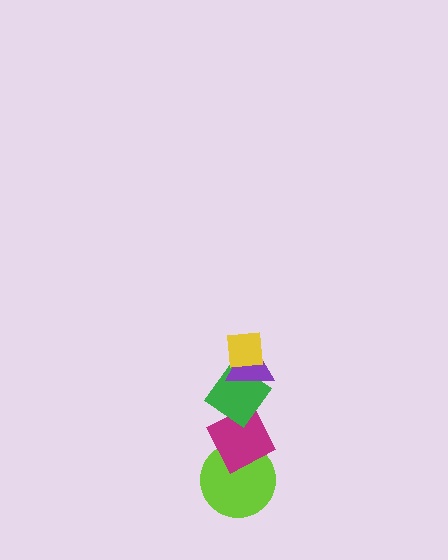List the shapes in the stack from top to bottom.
From top to bottom: the yellow square, the purple triangle, the green diamond, the magenta diamond, the lime circle.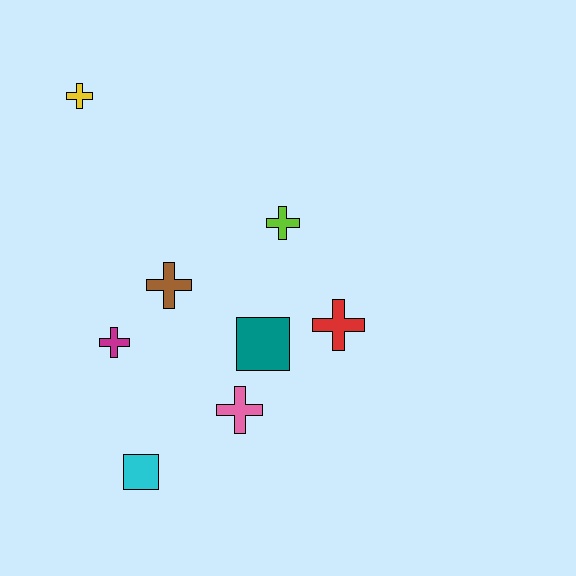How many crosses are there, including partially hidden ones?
There are 6 crosses.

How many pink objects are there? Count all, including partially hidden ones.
There is 1 pink object.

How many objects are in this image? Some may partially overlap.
There are 8 objects.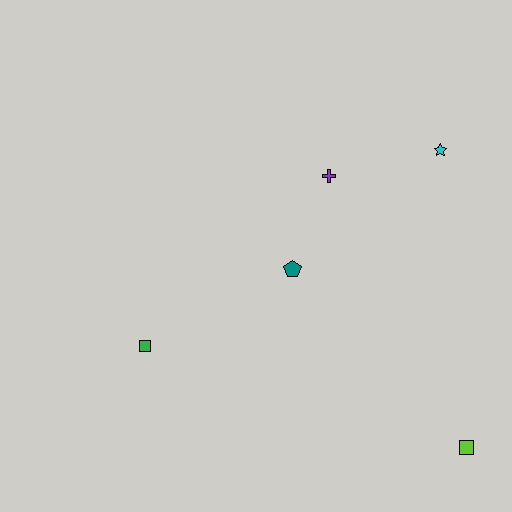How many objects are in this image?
There are 5 objects.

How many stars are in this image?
There is 1 star.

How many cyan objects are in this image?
There is 1 cyan object.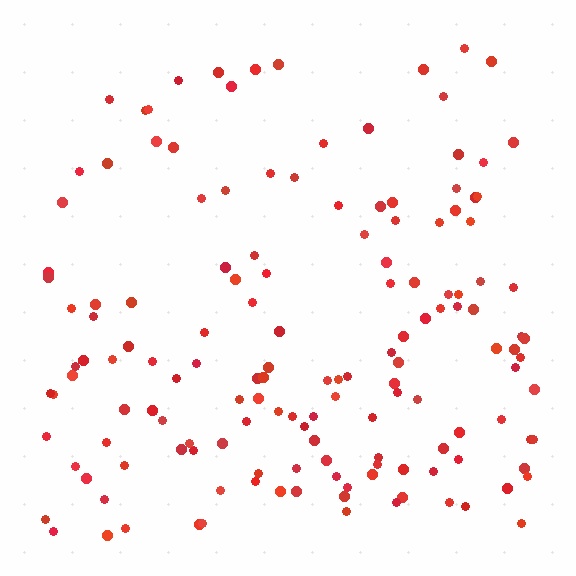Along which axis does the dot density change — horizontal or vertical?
Vertical.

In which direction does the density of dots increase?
From top to bottom, with the bottom side densest.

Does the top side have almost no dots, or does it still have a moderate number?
Still a moderate number, just noticeably fewer than the bottom.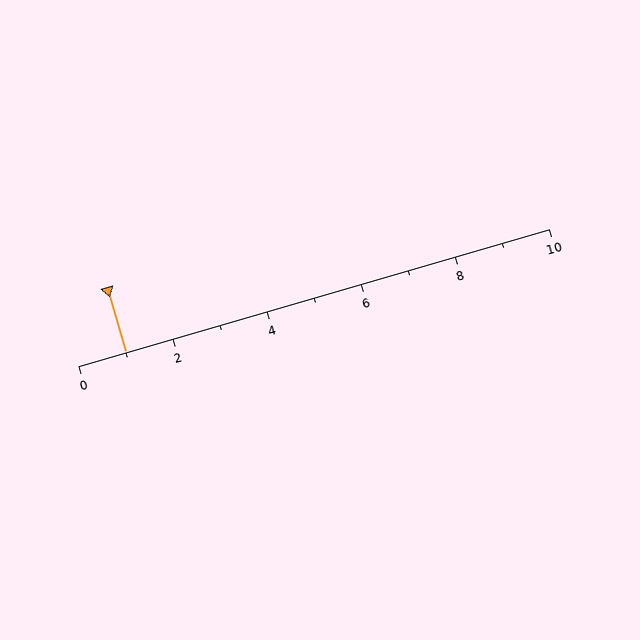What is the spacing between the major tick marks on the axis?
The major ticks are spaced 2 apart.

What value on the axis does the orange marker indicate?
The marker indicates approximately 1.